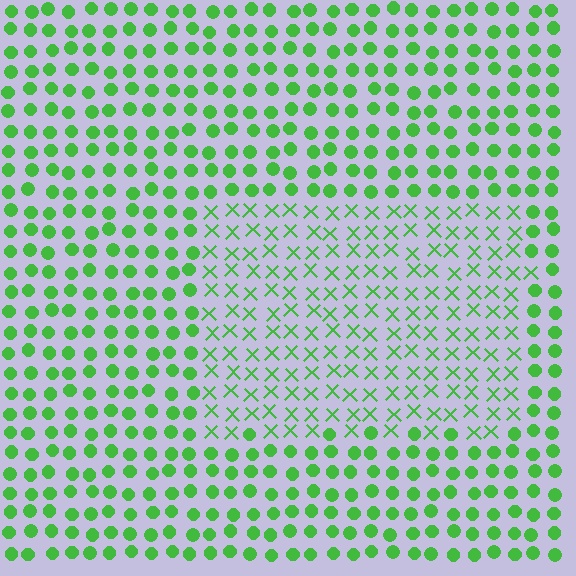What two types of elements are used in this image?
The image uses X marks inside the rectangle region and circles outside it.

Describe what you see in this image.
The image is filled with small green elements arranged in a uniform grid. A rectangle-shaped region contains X marks, while the surrounding area contains circles. The boundary is defined purely by the change in element shape.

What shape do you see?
I see a rectangle.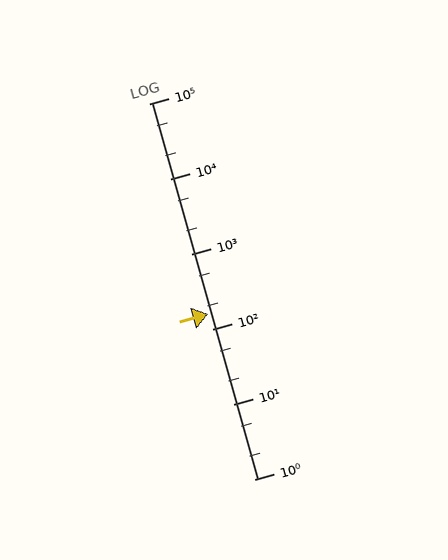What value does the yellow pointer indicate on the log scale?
The pointer indicates approximately 160.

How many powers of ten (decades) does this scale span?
The scale spans 5 decades, from 1 to 100000.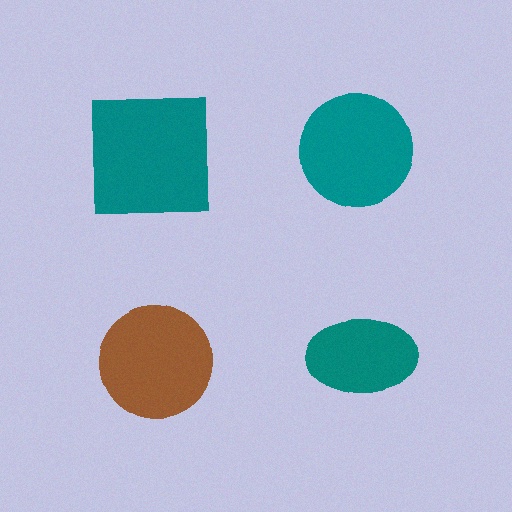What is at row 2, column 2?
A teal ellipse.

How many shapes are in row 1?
2 shapes.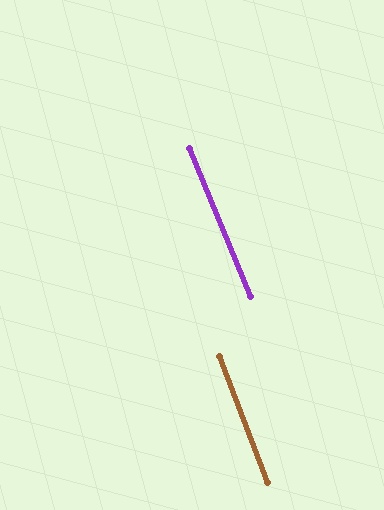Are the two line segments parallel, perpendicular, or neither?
Parallel — their directions differ by only 1.5°.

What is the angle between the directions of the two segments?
Approximately 2 degrees.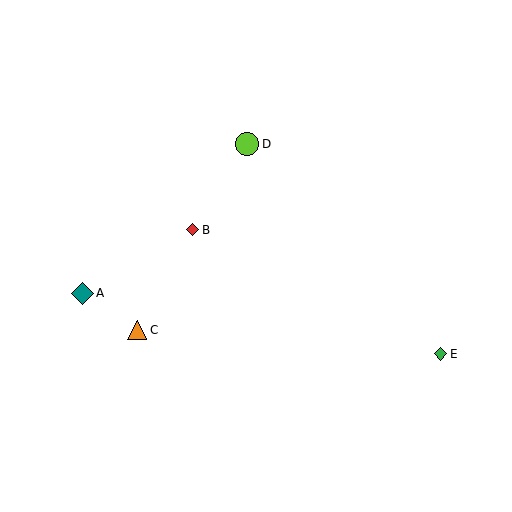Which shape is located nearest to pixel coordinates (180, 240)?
The red diamond (labeled B) at (193, 230) is nearest to that location.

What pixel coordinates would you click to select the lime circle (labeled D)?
Click at (247, 144) to select the lime circle D.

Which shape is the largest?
The lime circle (labeled D) is the largest.